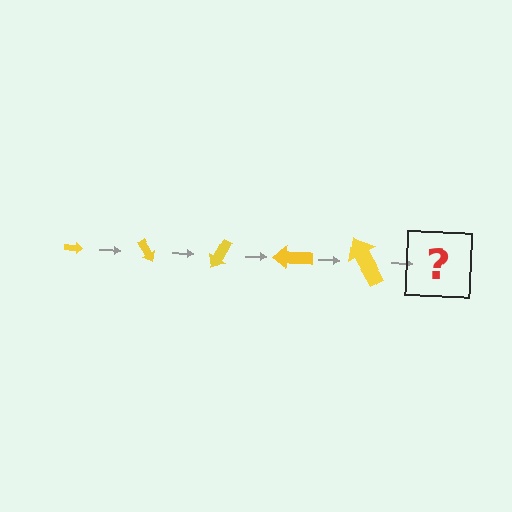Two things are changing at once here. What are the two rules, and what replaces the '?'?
The two rules are that the arrow grows larger each step and it rotates 60 degrees each step. The '?' should be an arrow, larger than the previous one and rotated 300 degrees from the start.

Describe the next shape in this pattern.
It should be an arrow, larger than the previous one and rotated 300 degrees from the start.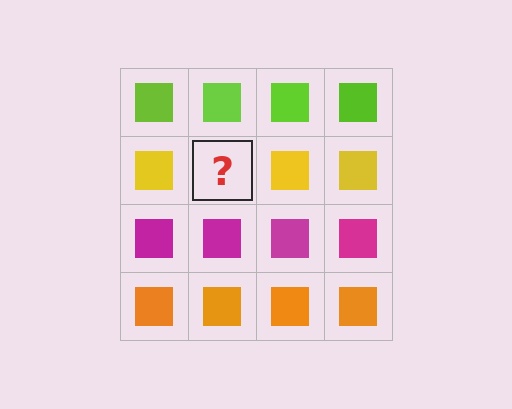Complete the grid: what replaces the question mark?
The question mark should be replaced with a yellow square.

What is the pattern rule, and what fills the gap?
The rule is that each row has a consistent color. The gap should be filled with a yellow square.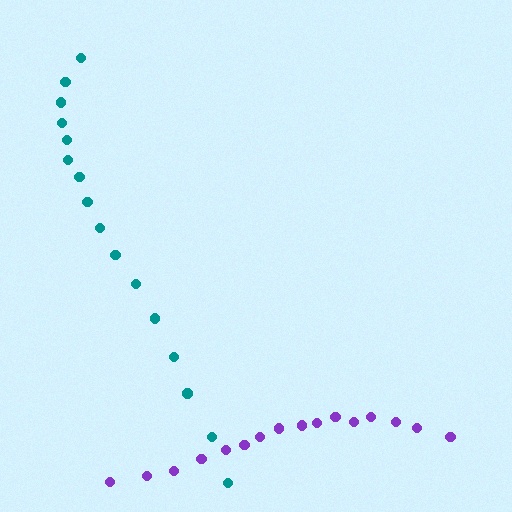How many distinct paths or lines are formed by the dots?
There are 2 distinct paths.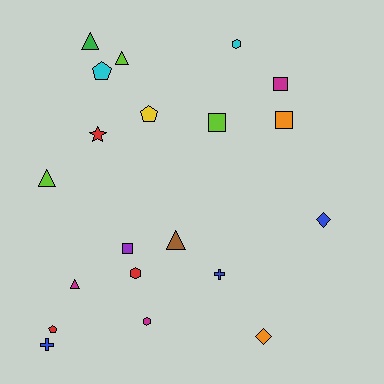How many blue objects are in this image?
There are 3 blue objects.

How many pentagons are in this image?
There are 3 pentagons.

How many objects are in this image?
There are 20 objects.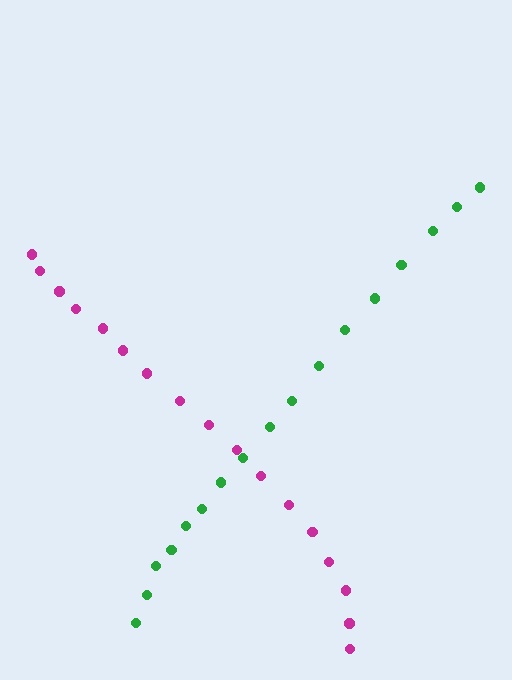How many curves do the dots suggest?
There are 2 distinct paths.